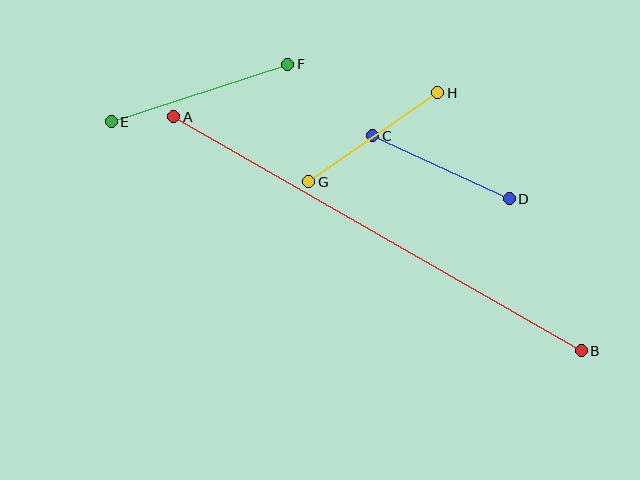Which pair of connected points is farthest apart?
Points A and B are farthest apart.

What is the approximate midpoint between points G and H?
The midpoint is at approximately (373, 137) pixels.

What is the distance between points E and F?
The distance is approximately 186 pixels.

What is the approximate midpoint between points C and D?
The midpoint is at approximately (441, 167) pixels.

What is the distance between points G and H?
The distance is approximately 157 pixels.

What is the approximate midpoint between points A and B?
The midpoint is at approximately (377, 234) pixels.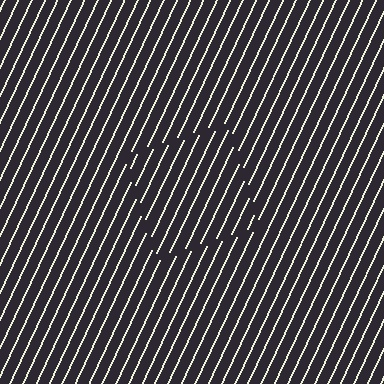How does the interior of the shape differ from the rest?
The interior of the shape contains the same grating, shifted by half a period — the contour is defined by the phase discontinuity where line-ends from the inner and outer gratings abut.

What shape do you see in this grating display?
An illusory square. The interior of the shape contains the same grating, shifted by half a period — the contour is defined by the phase discontinuity where line-ends from the inner and outer gratings abut.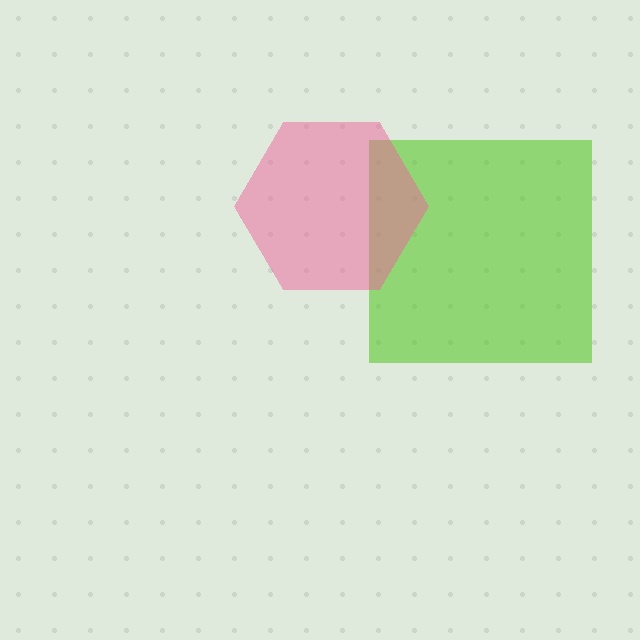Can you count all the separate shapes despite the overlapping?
Yes, there are 2 separate shapes.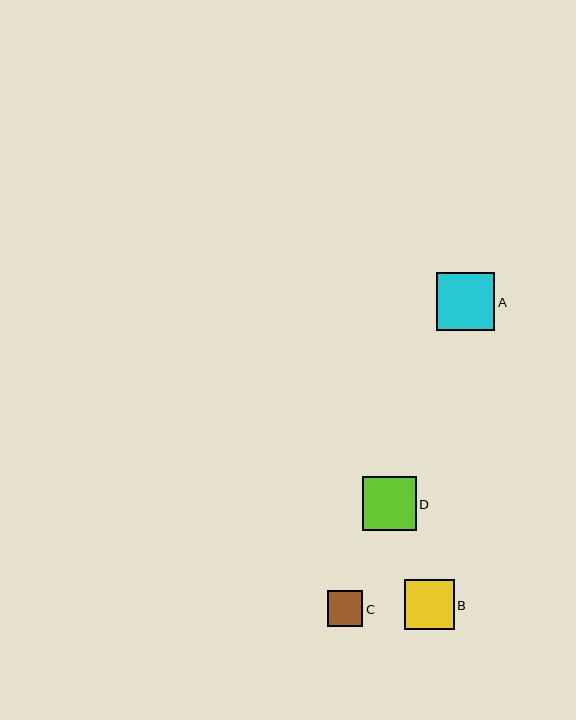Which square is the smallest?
Square C is the smallest with a size of approximately 36 pixels.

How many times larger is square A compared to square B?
Square A is approximately 1.2 times the size of square B.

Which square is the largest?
Square A is the largest with a size of approximately 59 pixels.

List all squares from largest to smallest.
From largest to smallest: A, D, B, C.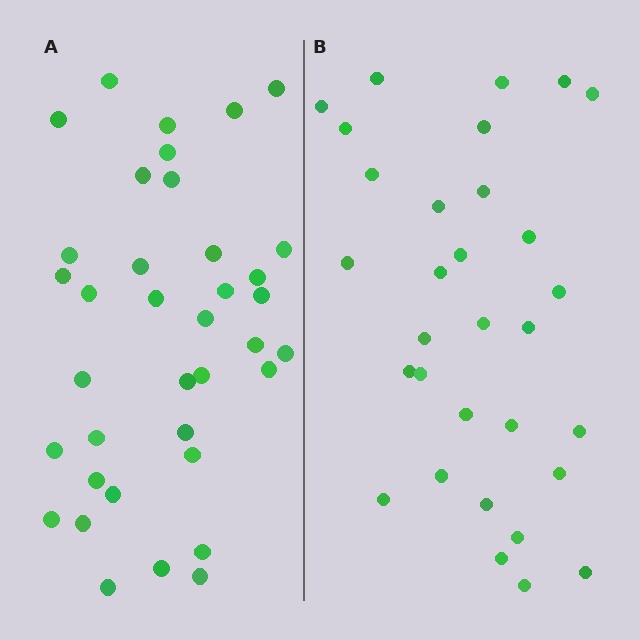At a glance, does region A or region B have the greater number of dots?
Region A (the left region) has more dots.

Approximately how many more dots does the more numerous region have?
Region A has about 6 more dots than region B.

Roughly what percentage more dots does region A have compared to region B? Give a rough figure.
About 20% more.